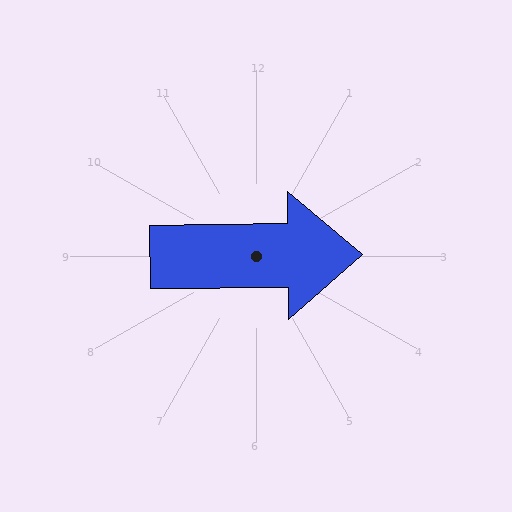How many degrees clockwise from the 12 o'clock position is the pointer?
Approximately 89 degrees.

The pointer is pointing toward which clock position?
Roughly 3 o'clock.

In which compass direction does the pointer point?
East.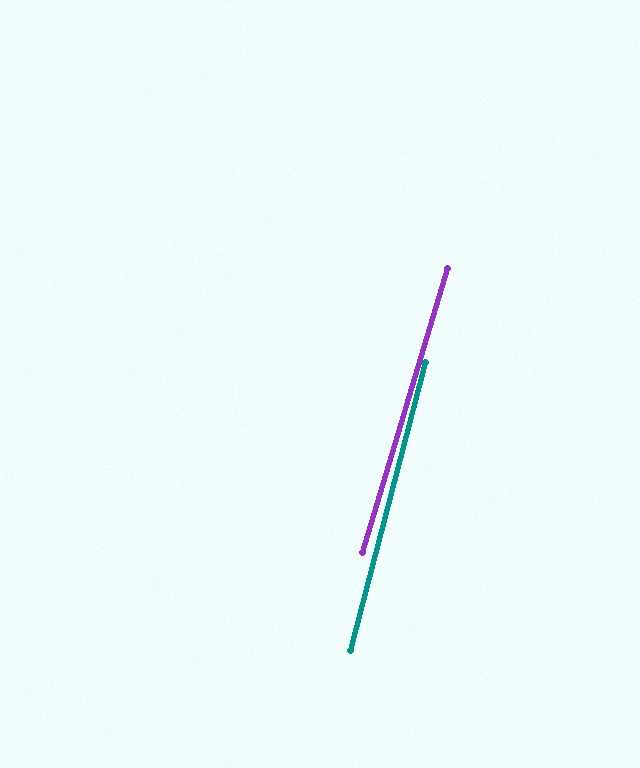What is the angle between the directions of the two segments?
Approximately 2 degrees.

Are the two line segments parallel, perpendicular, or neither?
Parallel — their directions differ by only 2.0°.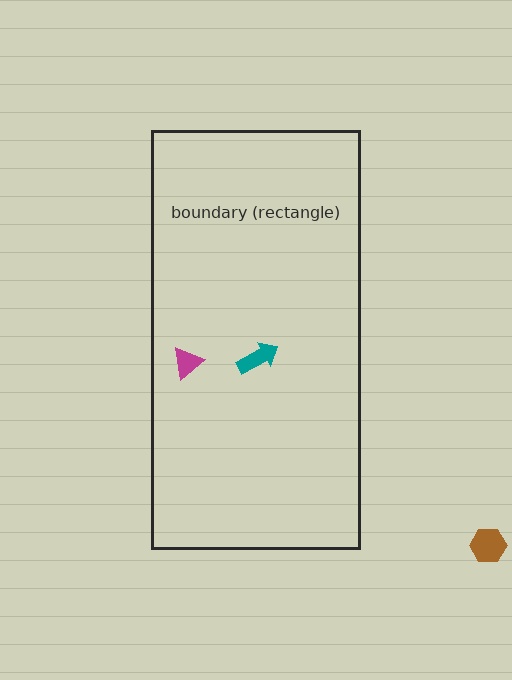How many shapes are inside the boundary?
2 inside, 1 outside.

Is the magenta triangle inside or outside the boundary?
Inside.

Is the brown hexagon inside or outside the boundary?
Outside.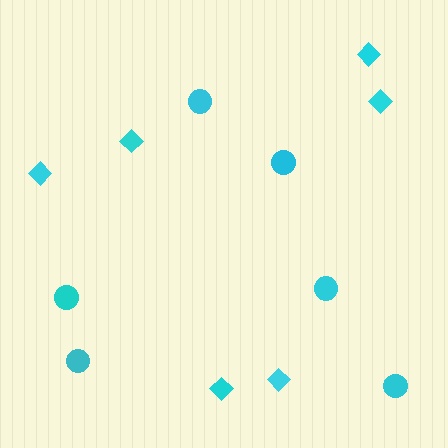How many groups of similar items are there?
There are 2 groups: one group of diamonds (6) and one group of circles (6).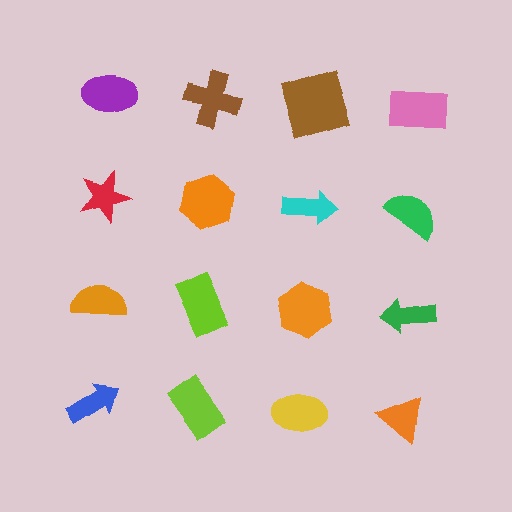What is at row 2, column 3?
A cyan arrow.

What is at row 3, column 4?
A green arrow.